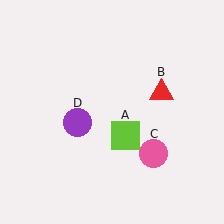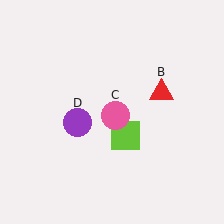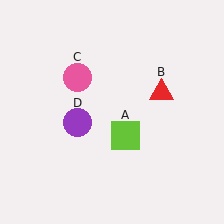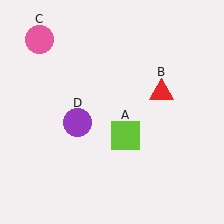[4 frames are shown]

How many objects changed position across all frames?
1 object changed position: pink circle (object C).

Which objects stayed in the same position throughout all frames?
Lime square (object A) and red triangle (object B) and purple circle (object D) remained stationary.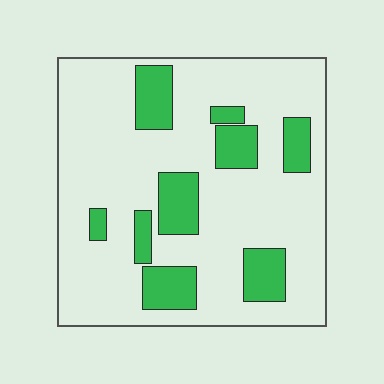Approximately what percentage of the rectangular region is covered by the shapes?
Approximately 20%.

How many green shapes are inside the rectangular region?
9.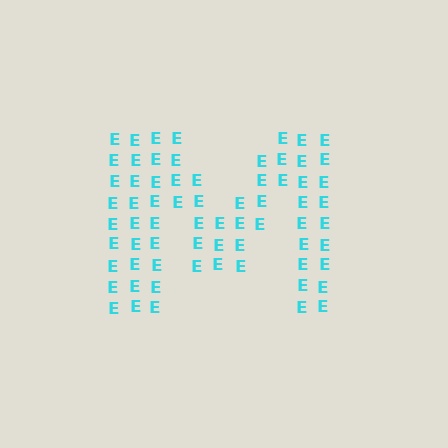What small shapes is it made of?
It is made of small letter E's.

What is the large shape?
The large shape is the letter M.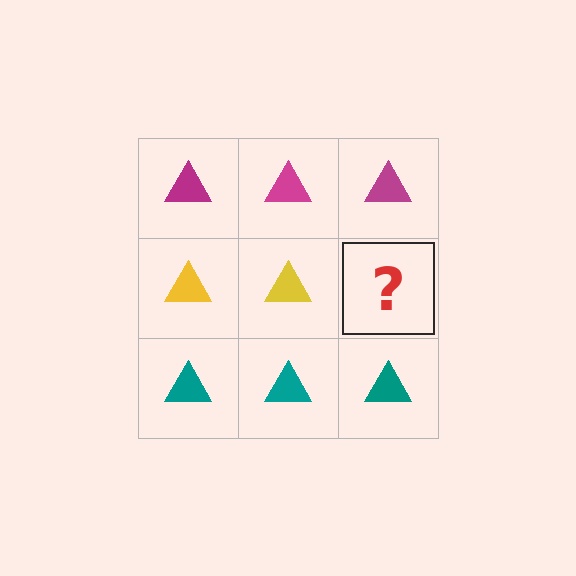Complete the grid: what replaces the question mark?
The question mark should be replaced with a yellow triangle.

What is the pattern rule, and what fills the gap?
The rule is that each row has a consistent color. The gap should be filled with a yellow triangle.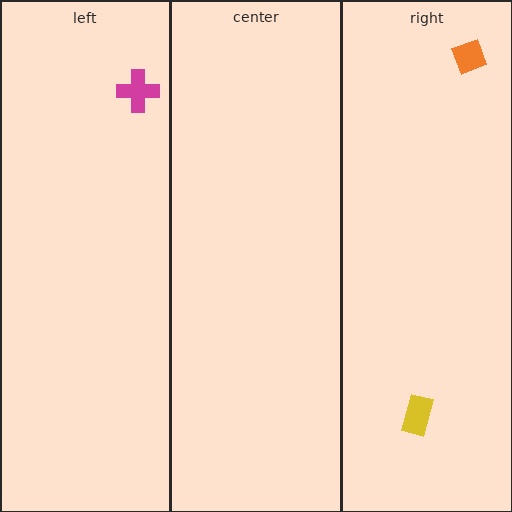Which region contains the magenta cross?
The left region.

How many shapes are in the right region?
2.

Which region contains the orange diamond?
The right region.